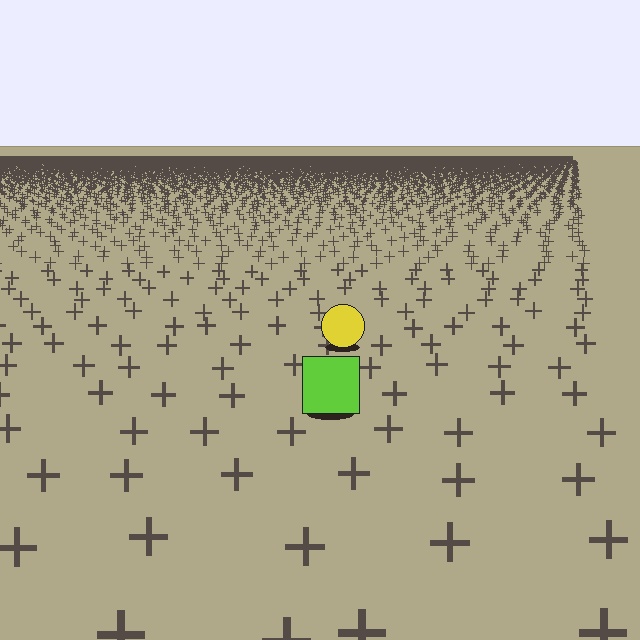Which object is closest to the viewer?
The lime square is closest. The texture marks near it are larger and more spread out.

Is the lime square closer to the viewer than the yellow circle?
Yes. The lime square is closer — you can tell from the texture gradient: the ground texture is coarser near it.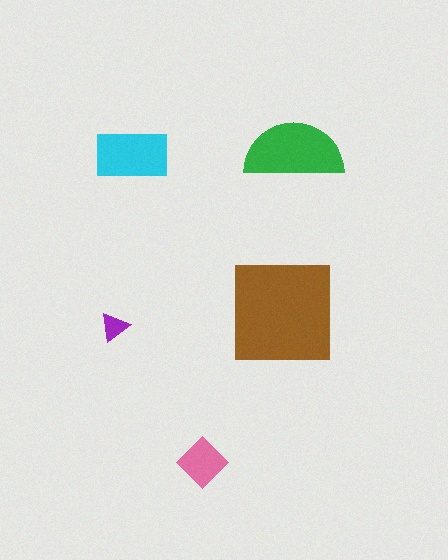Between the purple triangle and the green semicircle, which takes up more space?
The green semicircle.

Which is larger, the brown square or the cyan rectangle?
The brown square.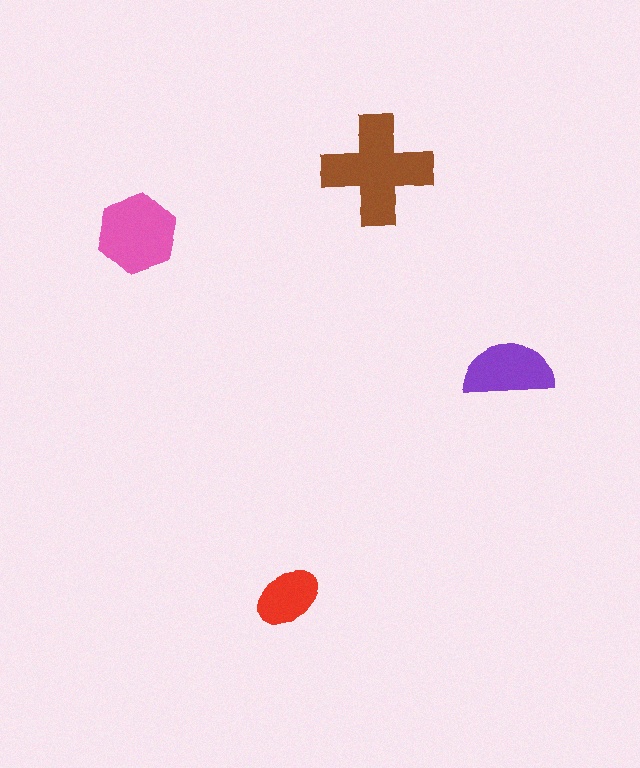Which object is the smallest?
The red ellipse.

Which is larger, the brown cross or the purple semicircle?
The brown cross.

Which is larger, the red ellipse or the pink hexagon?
The pink hexagon.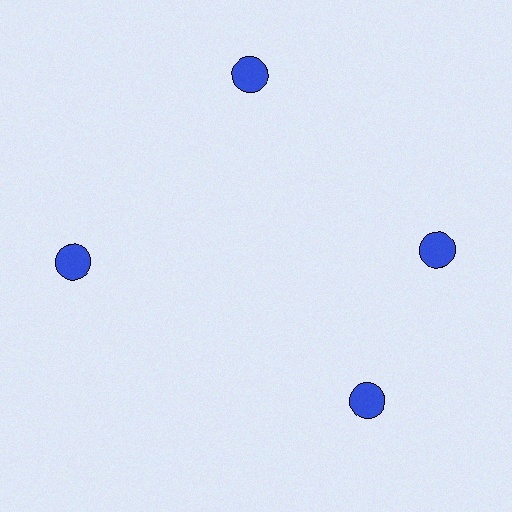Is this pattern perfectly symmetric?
No. The 4 blue circles are arranged in a ring, but one element near the 6 o'clock position is rotated out of alignment along the ring, breaking the 4-fold rotational symmetry.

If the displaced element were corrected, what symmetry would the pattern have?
It would have 4-fold rotational symmetry — the pattern would map onto itself every 90 degrees.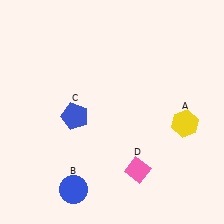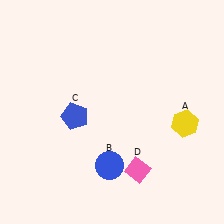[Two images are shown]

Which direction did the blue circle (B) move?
The blue circle (B) moved right.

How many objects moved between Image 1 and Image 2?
1 object moved between the two images.